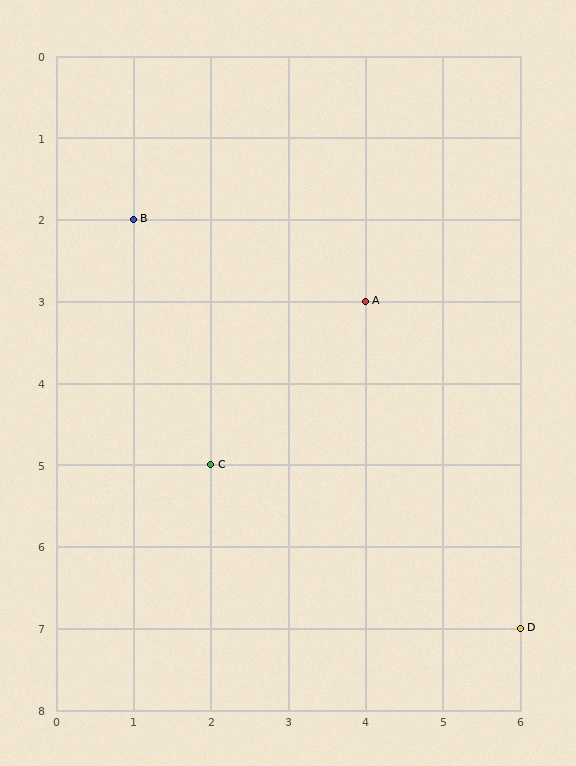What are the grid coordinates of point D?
Point D is at grid coordinates (6, 7).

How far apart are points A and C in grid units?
Points A and C are 2 columns and 2 rows apart (about 2.8 grid units diagonally).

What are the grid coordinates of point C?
Point C is at grid coordinates (2, 5).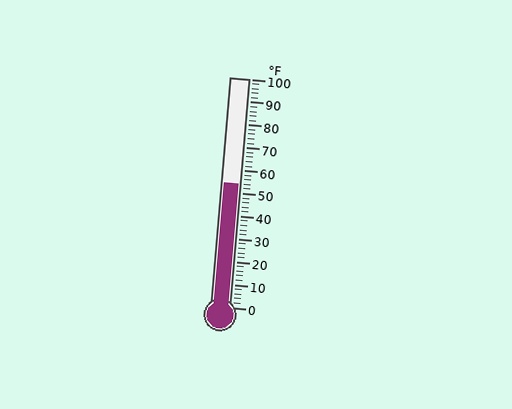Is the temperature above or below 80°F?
The temperature is below 80°F.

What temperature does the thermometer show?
The thermometer shows approximately 54°F.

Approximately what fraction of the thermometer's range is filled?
The thermometer is filled to approximately 55% of its range.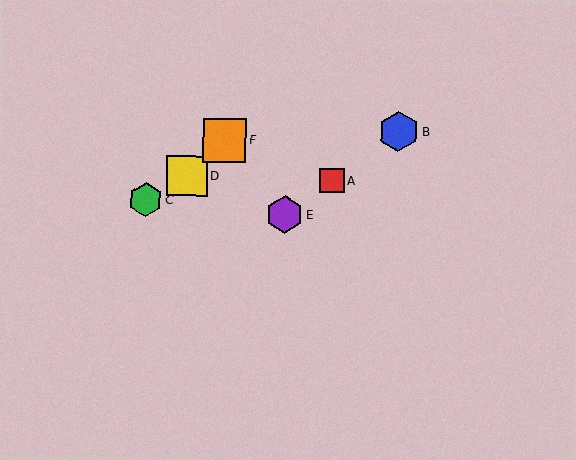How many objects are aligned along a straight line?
3 objects (A, B, E) are aligned along a straight line.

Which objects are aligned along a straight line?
Objects A, B, E are aligned along a straight line.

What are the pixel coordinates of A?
Object A is at (332, 180).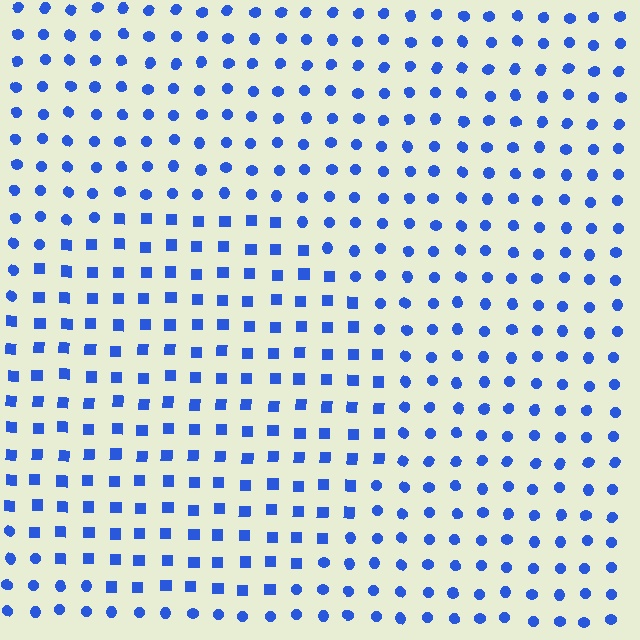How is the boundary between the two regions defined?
The boundary is defined by a change in element shape: squares inside vs. circles outside. All elements share the same color and spacing.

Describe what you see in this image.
The image is filled with small blue elements arranged in a uniform grid. A circle-shaped region contains squares, while the surrounding area contains circles. The boundary is defined purely by the change in element shape.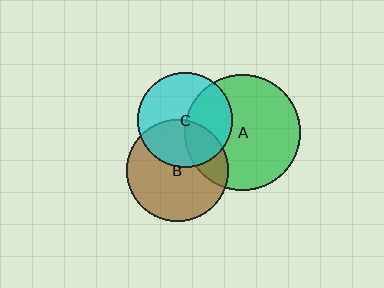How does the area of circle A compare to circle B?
Approximately 1.3 times.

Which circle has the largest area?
Circle A (green).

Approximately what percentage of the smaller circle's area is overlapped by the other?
Approximately 20%.